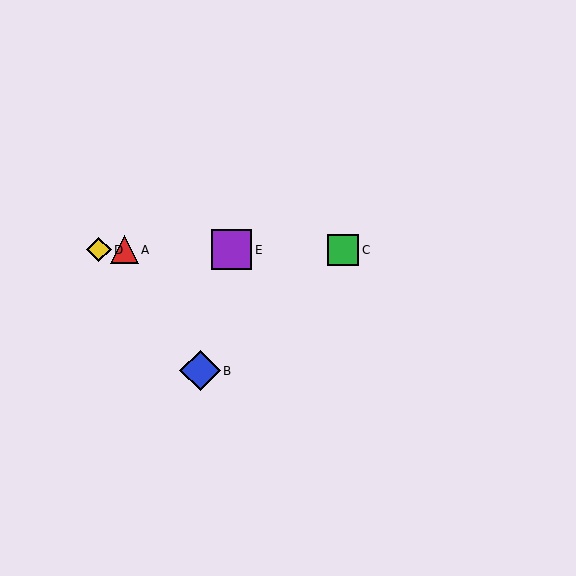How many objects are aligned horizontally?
4 objects (A, C, D, E) are aligned horizontally.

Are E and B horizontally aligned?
No, E is at y≈250 and B is at y≈371.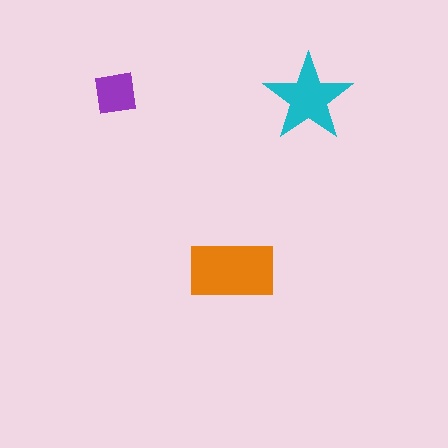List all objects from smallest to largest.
The purple square, the cyan star, the orange rectangle.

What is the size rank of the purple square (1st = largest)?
3rd.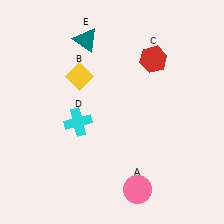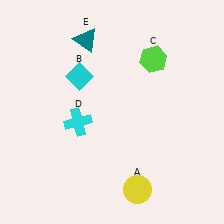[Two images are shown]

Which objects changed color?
A changed from pink to yellow. B changed from yellow to cyan. C changed from red to lime.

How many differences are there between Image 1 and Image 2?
There are 3 differences between the two images.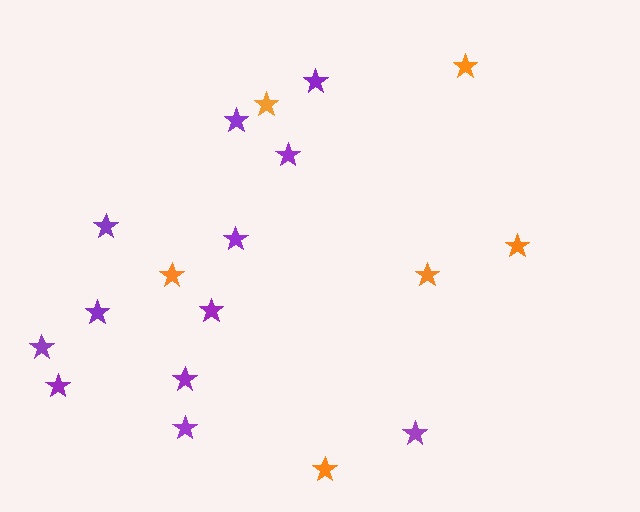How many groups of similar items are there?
There are 2 groups: one group of orange stars (6) and one group of purple stars (12).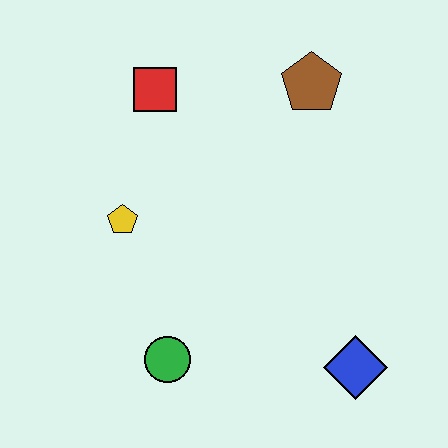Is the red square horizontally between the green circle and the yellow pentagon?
Yes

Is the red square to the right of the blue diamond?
No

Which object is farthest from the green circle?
The brown pentagon is farthest from the green circle.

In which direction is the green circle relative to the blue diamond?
The green circle is to the left of the blue diamond.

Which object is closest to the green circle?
The yellow pentagon is closest to the green circle.